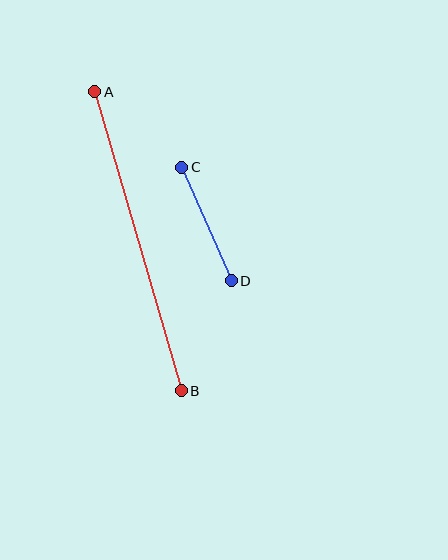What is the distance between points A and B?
The distance is approximately 311 pixels.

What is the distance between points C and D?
The distance is approximately 124 pixels.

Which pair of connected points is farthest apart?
Points A and B are farthest apart.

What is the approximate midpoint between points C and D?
The midpoint is at approximately (207, 224) pixels.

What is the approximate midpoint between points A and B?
The midpoint is at approximately (138, 241) pixels.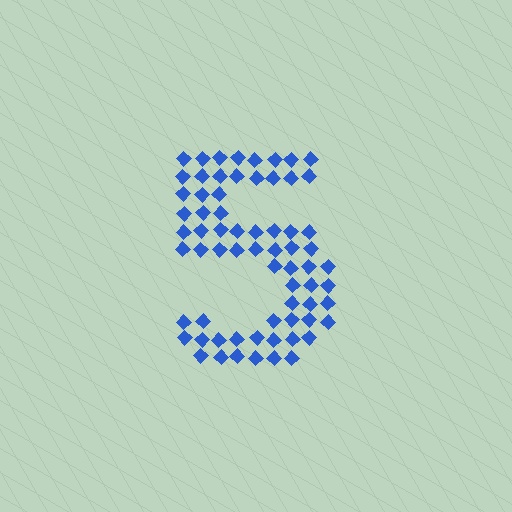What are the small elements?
The small elements are diamonds.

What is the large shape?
The large shape is the digit 5.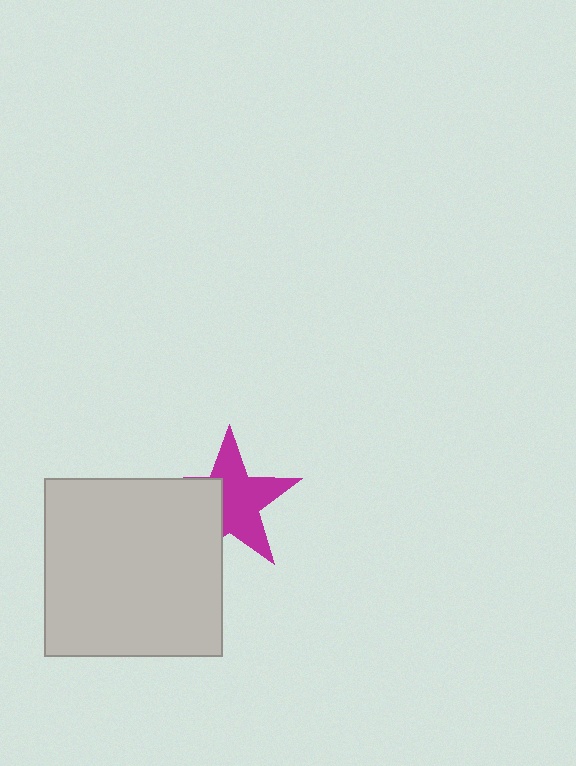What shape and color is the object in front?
The object in front is a light gray square.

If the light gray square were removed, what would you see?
You would see the complete magenta star.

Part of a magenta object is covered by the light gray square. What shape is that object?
It is a star.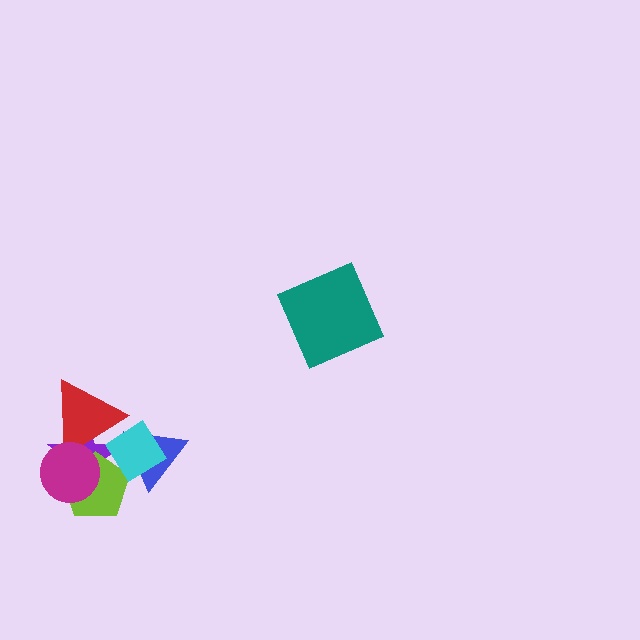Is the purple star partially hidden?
Yes, it is partially covered by another shape.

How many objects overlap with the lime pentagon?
4 objects overlap with the lime pentagon.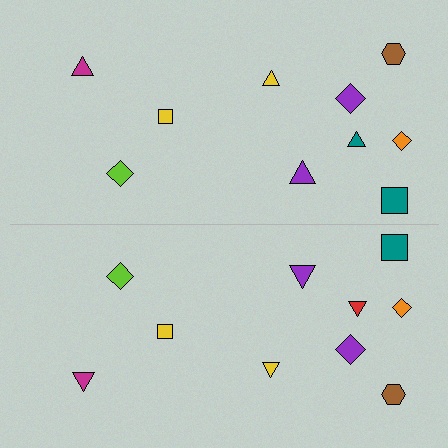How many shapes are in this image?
There are 20 shapes in this image.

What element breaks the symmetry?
The red triangle on the bottom side breaks the symmetry — its mirror counterpart is teal.